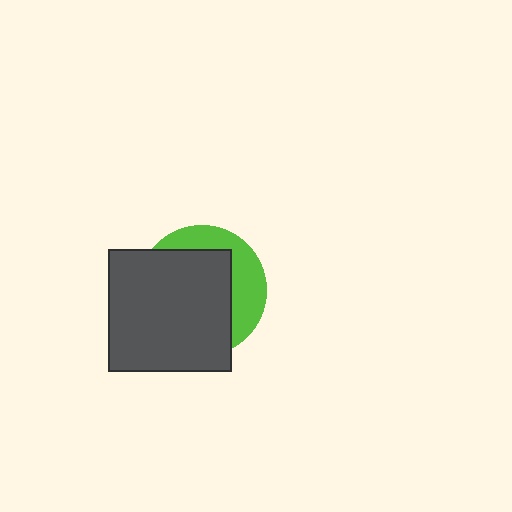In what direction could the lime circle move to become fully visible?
The lime circle could move toward the upper-right. That would shift it out from behind the dark gray square entirely.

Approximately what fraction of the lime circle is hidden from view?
Roughly 67% of the lime circle is hidden behind the dark gray square.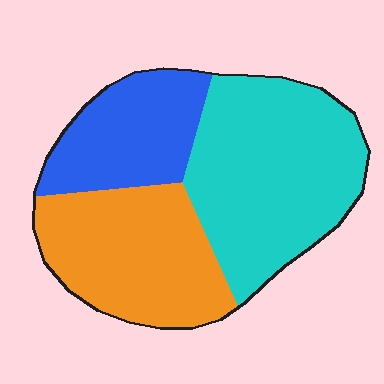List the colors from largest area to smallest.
From largest to smallest: cyan, orange, blue.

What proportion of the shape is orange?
Orange covers 33% of the shape.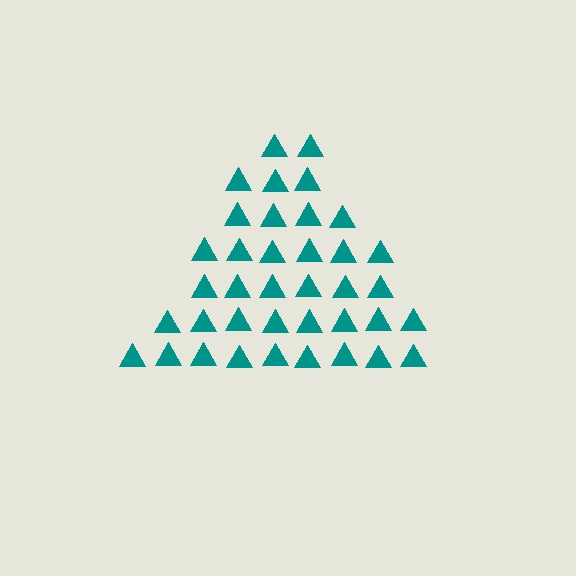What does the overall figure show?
The overall figure shows a triangle.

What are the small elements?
The small elements are triangles.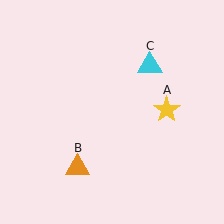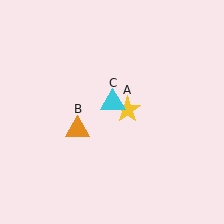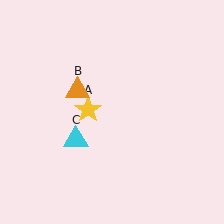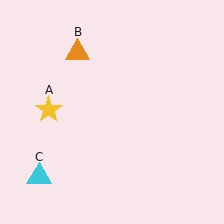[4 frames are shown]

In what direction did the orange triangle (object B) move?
The orange triangle (object B) moved up.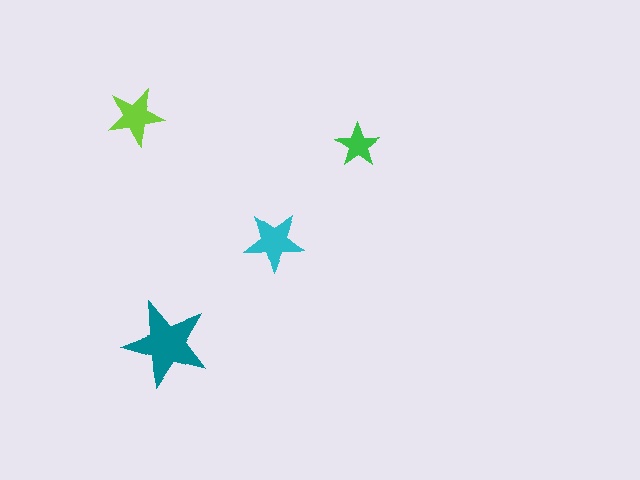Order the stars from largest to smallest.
the teal one, the cyan one, the lime one, the green one.